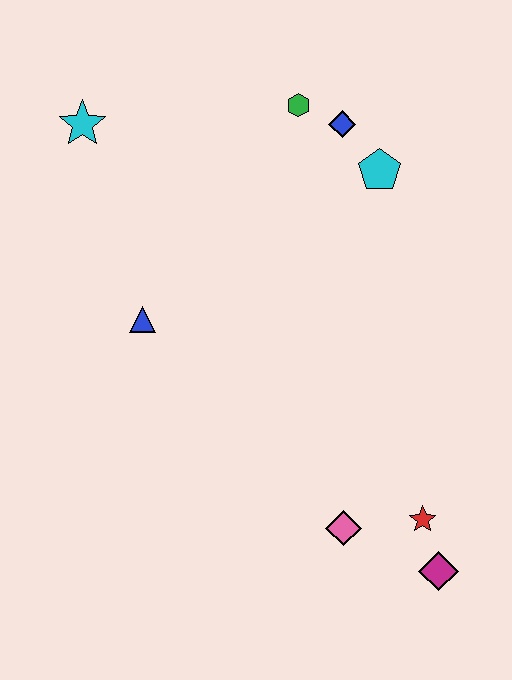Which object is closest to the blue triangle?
The cyan star is closest to the blue triangle.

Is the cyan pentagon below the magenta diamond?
No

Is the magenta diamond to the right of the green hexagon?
Yes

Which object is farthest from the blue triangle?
The magenta diamond is farthest from the blue triangle.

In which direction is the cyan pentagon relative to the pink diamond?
The cyan pentagon is above the pink diamond.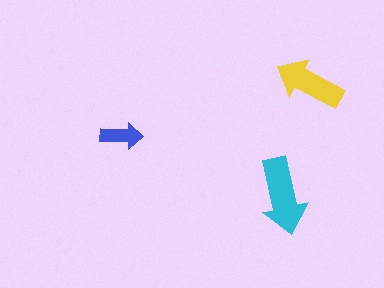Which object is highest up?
The yellow arrow is topmost.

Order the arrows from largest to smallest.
the cyan one, the yellow one, the blue one.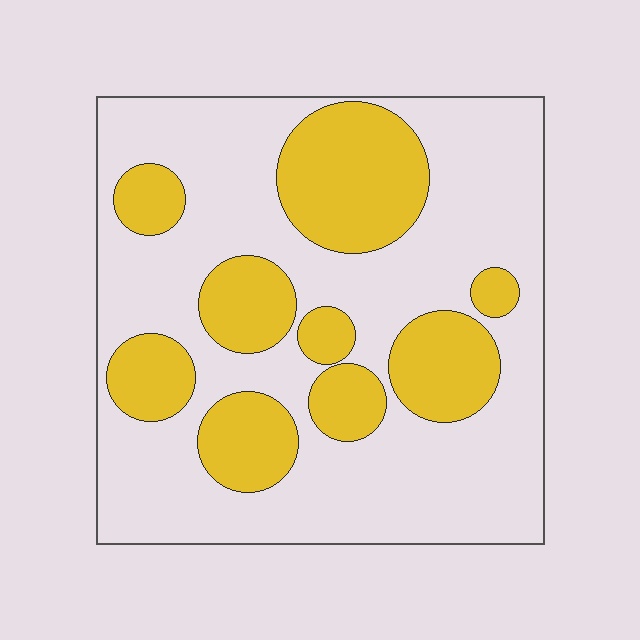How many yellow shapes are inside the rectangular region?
9.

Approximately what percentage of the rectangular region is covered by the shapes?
Approximately 30%.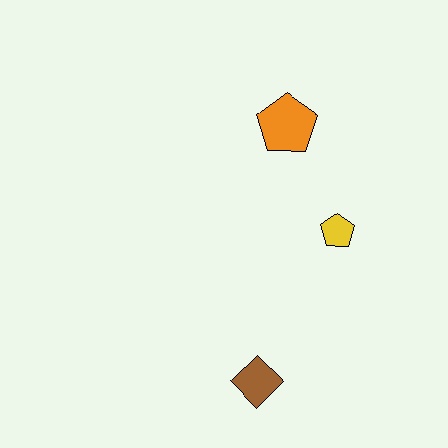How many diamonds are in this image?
There is 1 diamond.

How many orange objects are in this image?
There is 1 orange object.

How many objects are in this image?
There are 3 objects.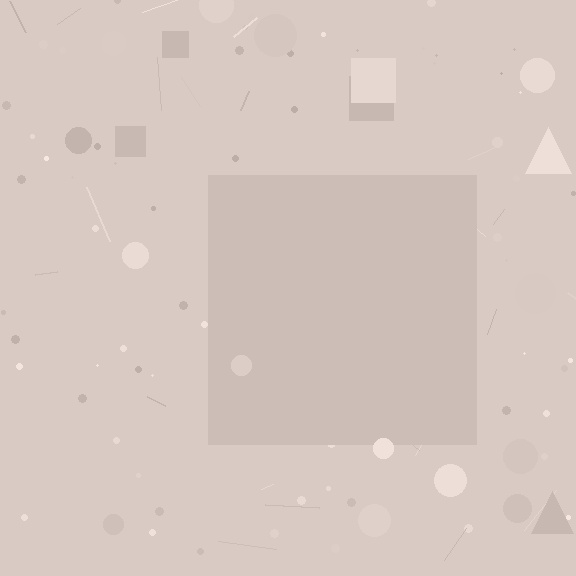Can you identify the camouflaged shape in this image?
The camouflaged shape is a square.